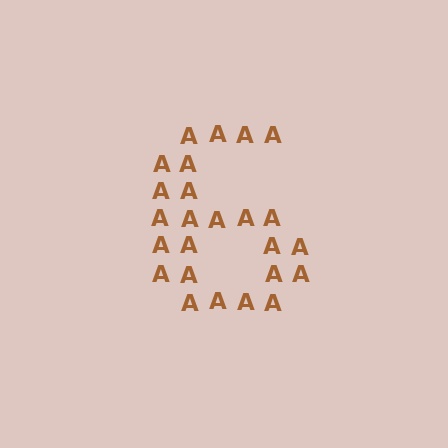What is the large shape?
The large shape is the digit 6.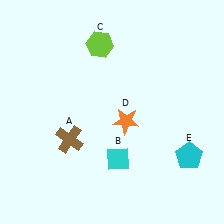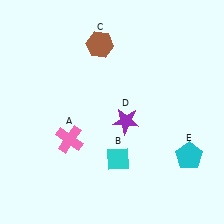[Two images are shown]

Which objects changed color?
A changed from brown to pink. C changed from lime to brown. D changed from orange to purple.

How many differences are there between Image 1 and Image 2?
There are 3 differences between the two images.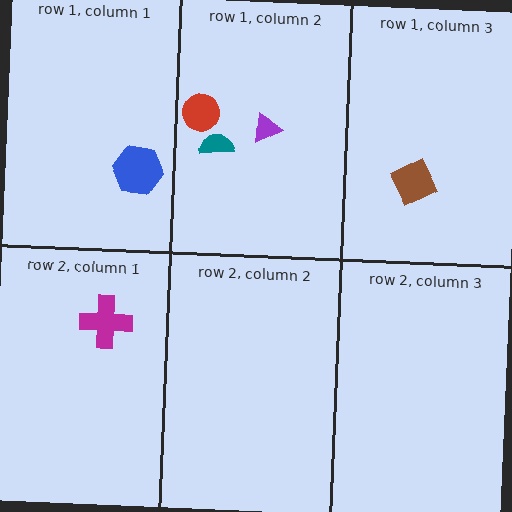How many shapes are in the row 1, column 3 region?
1.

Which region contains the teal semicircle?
The row 1, column 2 region.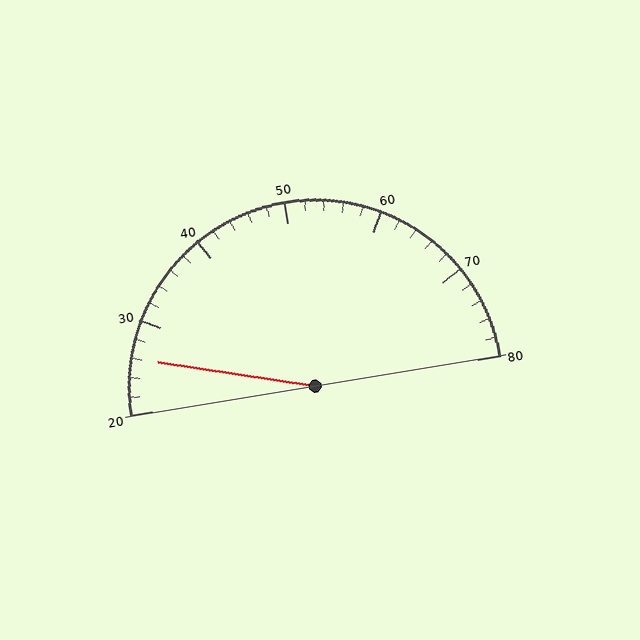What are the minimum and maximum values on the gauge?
The gauge ranges from 20 to 80.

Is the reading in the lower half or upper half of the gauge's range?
The reading is in the lower half of the range (20 to 80).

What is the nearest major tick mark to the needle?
The nearest major tick mark is 30.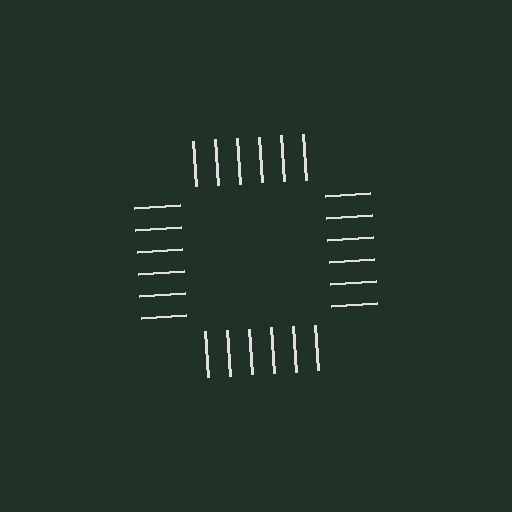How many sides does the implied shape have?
4 sides — the line-ends trace a square.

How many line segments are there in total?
24 — 6 along each of the 4 edges.